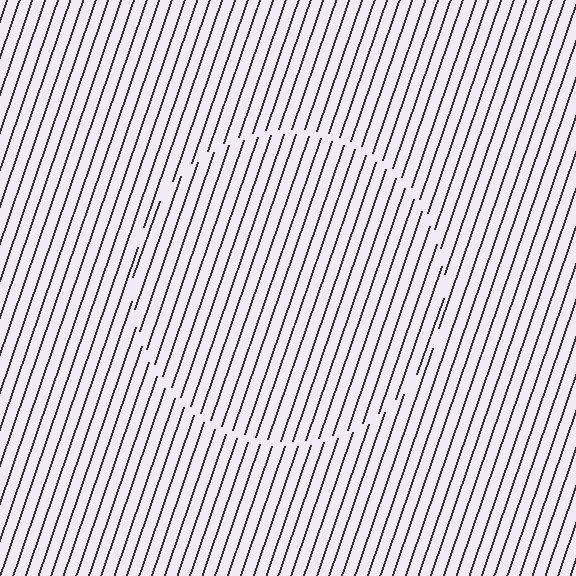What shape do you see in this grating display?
An illusory circle. The interior of the shape contains the same grating, shifted by half a period — the contour is defined by the phase discontinuity where line-ends from the inner and outer gratings abut.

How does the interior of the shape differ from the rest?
The interior of the shape contains the same grating, shifted by half a period — the contour is defined by the phase discontinuity where line-ends from the inner and outer gratings abut.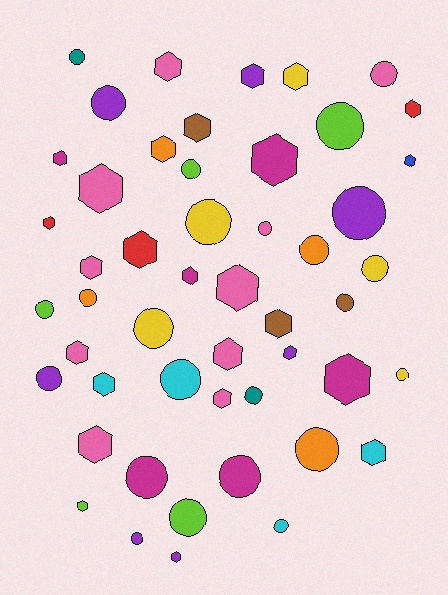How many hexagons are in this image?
There are 26 hexagons.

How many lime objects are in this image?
There are 5 lime objects.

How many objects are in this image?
There are 50 objects.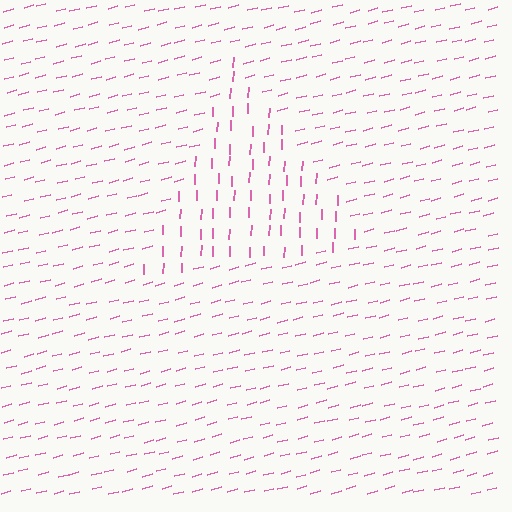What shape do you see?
I see a triangle.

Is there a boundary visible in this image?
Yes, there is a texture boundary formed by a change in line orientation.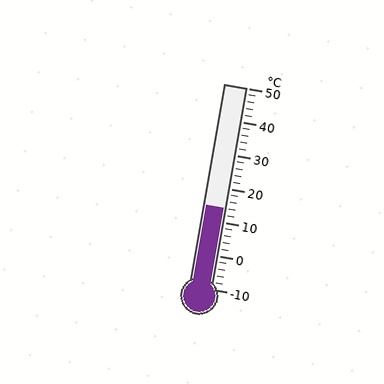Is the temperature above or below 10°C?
The temperature is above 10°C.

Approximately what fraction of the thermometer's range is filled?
The thermometer is filled to approximately 40% of its range.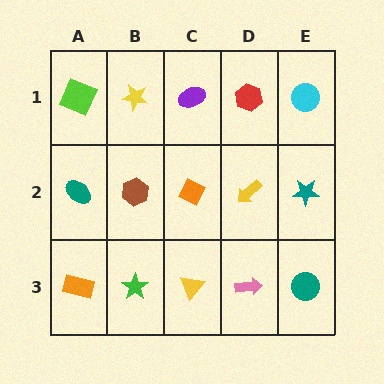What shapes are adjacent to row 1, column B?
A brown hexagon (row 2, column B), a lime square (row 1, column A), a purple ellipse (row 1, column C).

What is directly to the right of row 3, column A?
A green star.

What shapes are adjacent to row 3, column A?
A teal ellipse (row 2, column A), a green star (row 3, column B).